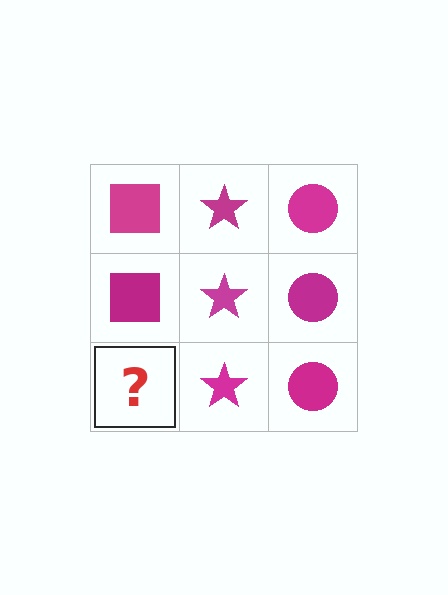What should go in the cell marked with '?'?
The missing cell should contain a magenta square.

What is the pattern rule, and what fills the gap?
The rule is that each column has a consistent shape. The gap should be filled with a magenta square.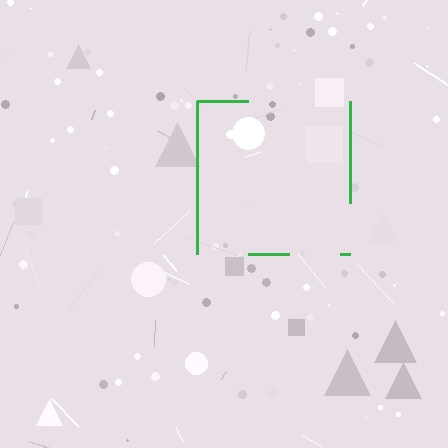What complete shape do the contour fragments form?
The contour fragments form a square.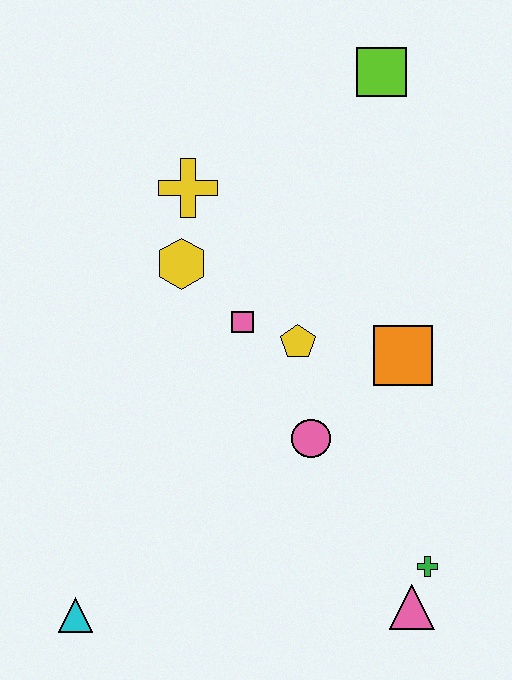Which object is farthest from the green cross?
The lime square is farthest from the green cross.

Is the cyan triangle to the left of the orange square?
Yes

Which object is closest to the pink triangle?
The green cross is closest to the pink triangle.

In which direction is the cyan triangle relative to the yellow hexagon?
The cyan triangle is below the yellow hexagon.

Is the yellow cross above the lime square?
No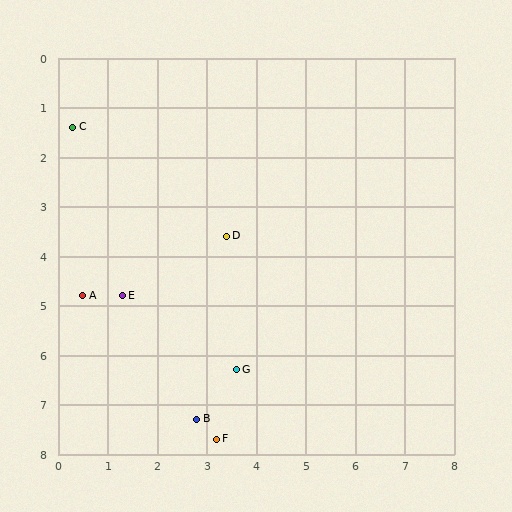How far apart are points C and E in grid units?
Points C and E are about 3.5 grid units apart.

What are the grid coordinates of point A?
Point A is at approximately (0.5, 4.8).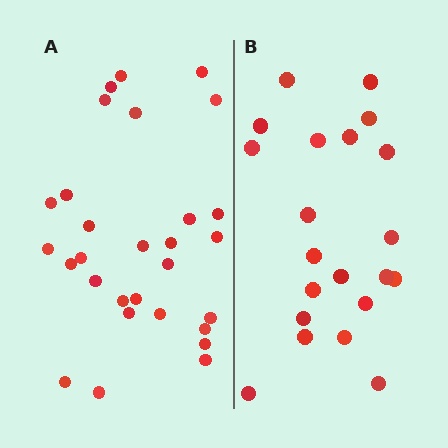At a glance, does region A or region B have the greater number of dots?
Region A (the left region) has more dots.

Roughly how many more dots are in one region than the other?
Region A has roughly 8 or so more dots than region B.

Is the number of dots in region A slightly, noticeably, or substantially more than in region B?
Region A has noticeably more, but not dramatically so. The ratio is roughly 1.4 to 1.